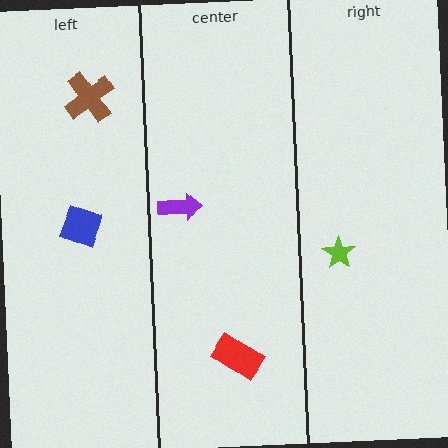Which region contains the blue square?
The left region.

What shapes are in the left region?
The brown cross, the blue square.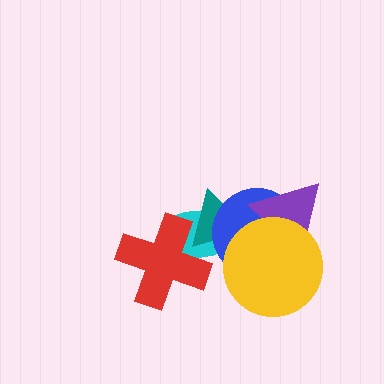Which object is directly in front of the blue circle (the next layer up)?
The purple triangle is directly in front of the blue circle.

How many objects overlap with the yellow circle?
3 objects overlap with the yellow circle.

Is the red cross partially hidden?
No, no other shape covers it.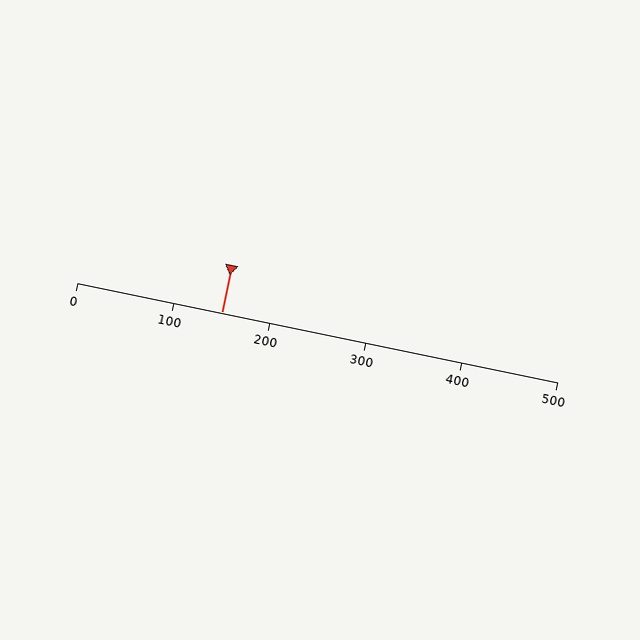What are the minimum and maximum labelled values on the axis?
The axis runs from 0 to 500.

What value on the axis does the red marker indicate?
The marker indicates approximately 150.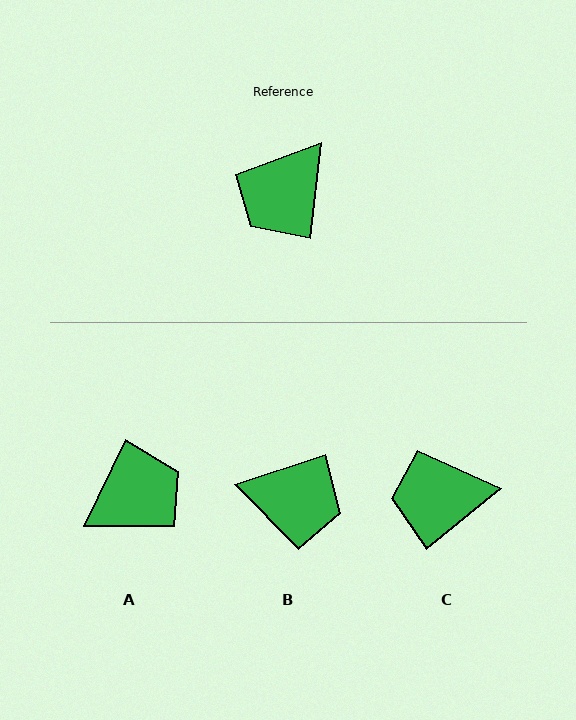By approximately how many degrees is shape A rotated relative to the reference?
Approximately 160 degrees counter-clockwise.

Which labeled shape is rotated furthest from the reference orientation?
A, about 160 degrees away.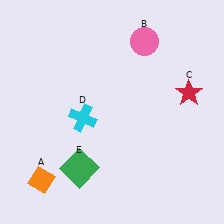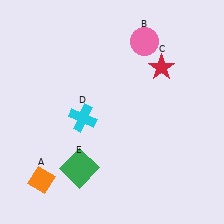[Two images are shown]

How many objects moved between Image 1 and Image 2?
1 object moved between the two images.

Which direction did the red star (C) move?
The red star (C) moved left.